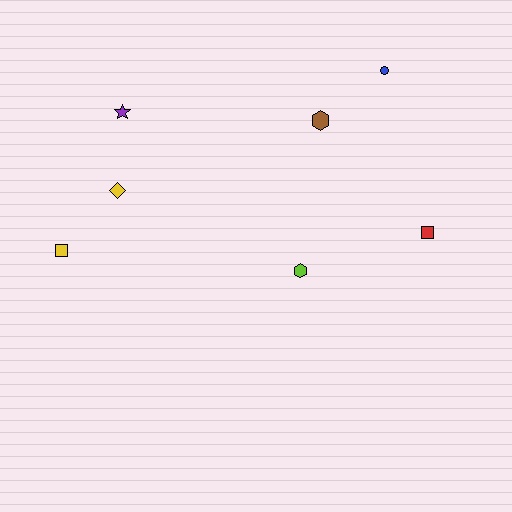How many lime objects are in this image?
There is 1 lime object.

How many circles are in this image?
There is 1 circle.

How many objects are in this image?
There are 7 objects.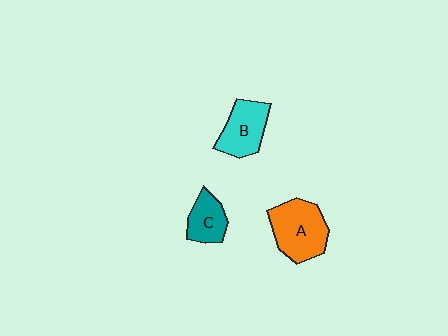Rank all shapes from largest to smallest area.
From largest to smallest: A (orange), B (cyan), C (teal).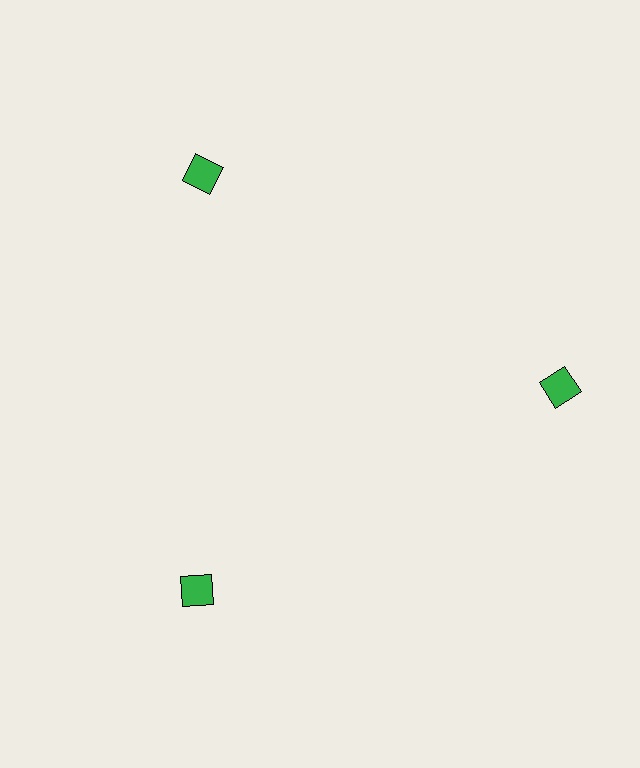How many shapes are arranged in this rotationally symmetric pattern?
There are 3 shapes, arranged in 3 groups of 1.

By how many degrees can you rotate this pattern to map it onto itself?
The pattern maps onto itself every 120 degrees of rotation.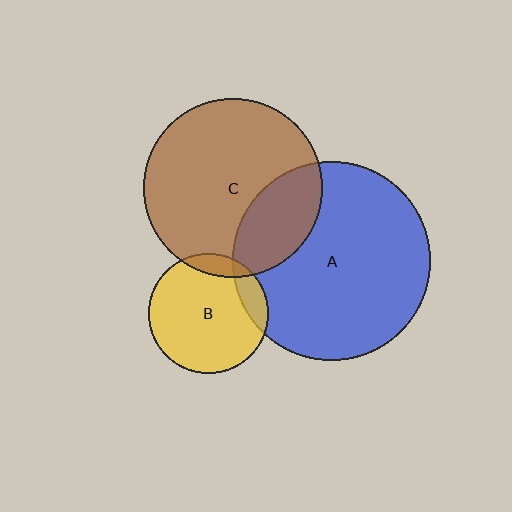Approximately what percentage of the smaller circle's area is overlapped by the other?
Approximately 25%.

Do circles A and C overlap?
Yes.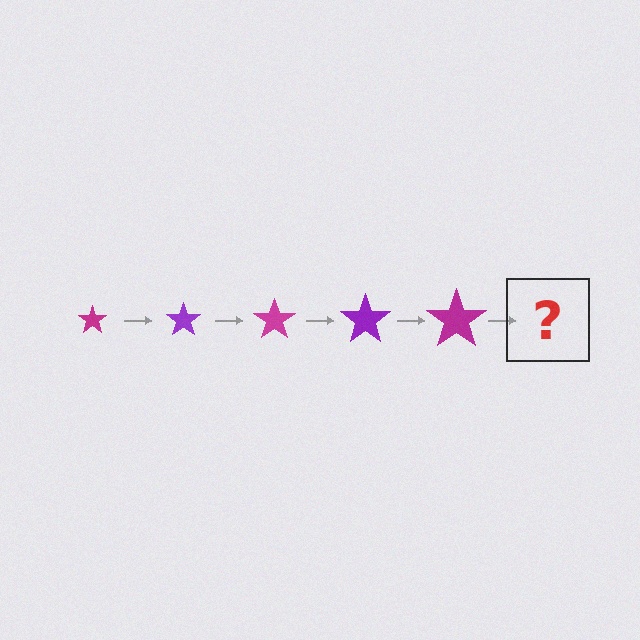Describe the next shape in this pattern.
It should be a purple star, larger than the previous one.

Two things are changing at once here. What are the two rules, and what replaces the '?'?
The two rules are that the star grows larger each step and the color cycles through magenta and purple. The '?' should be a purple star, larger than the previous one.